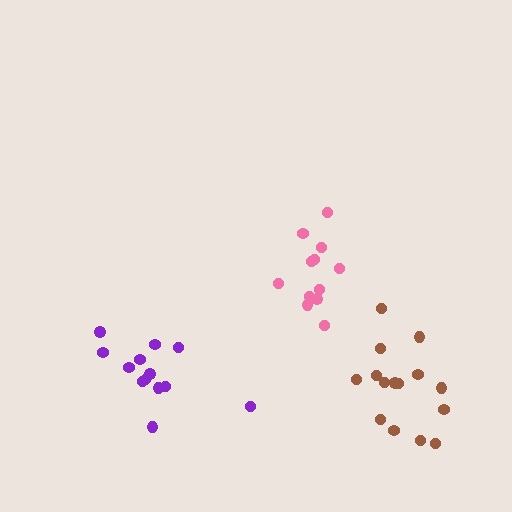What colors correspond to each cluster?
The clusters are colored: brown, pink, purple.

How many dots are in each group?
Group 1: 15 dots, Group 2: 12 dots, Group 3: 13 dots (40 total).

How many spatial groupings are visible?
There are 3 spatial groupings.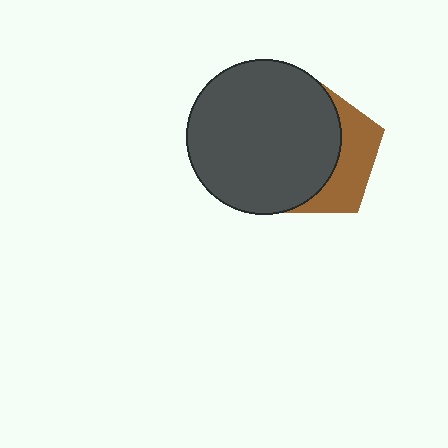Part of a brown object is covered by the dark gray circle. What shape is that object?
It is a pentagon.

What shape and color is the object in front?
The object in front is a dark gray circle.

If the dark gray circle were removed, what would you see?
You would see the complete brown pentagon.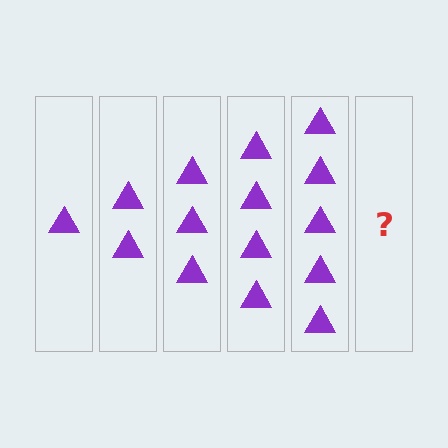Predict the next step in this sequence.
The next step is 6 triangles.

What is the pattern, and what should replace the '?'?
The pattern is that each step adds one more triangle. The '?' should be 6 triangles.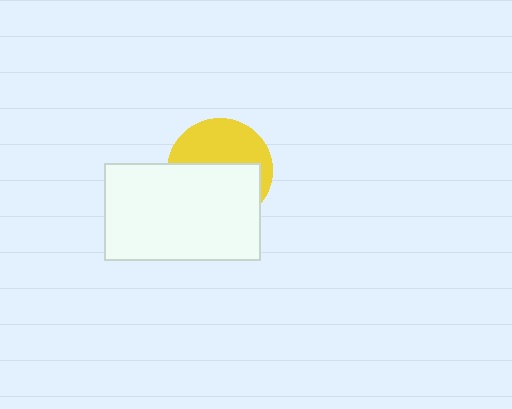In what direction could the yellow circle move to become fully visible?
The yellow circle could move up. That would shift it out from behind the white rectangle entirely.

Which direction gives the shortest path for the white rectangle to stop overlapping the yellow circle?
Moving down gives the shortest separation.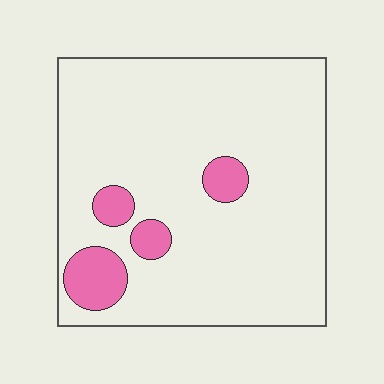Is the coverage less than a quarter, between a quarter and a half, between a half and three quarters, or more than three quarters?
Less than a quarter.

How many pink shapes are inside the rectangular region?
4.